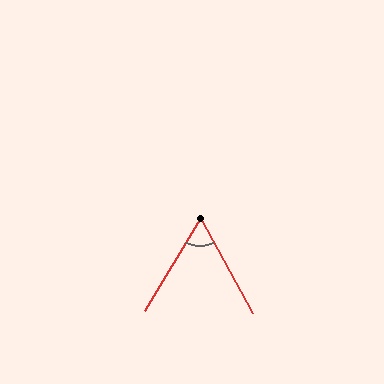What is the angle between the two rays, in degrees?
Approximately 60 degrees.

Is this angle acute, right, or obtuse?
It is acute.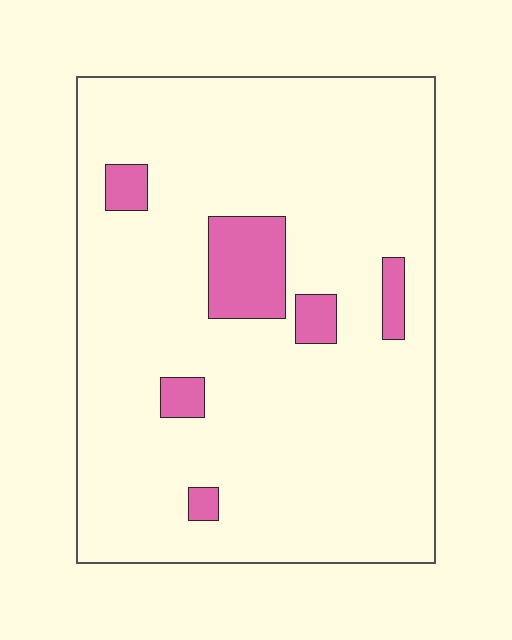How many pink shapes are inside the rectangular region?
6.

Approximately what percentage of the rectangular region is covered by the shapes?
Approximately 10%.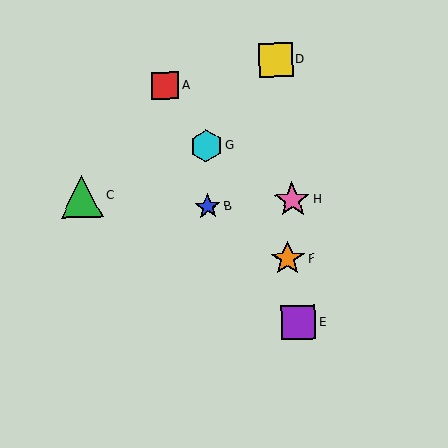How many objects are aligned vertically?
2 objects (B, G) are aligned vertically.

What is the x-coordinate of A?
Object A is at x≈165.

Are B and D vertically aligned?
No, B is at x≈208 and D is at x≈275.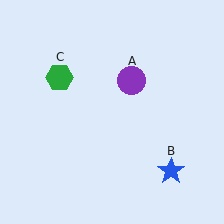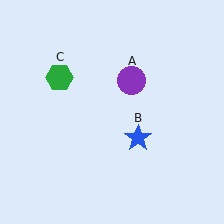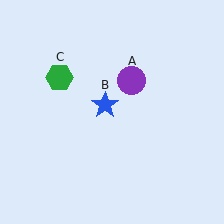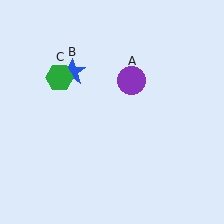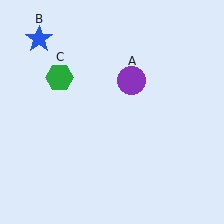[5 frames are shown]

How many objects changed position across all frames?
1 object changed position: blue star (object B).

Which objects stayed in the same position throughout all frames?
Purple circle (object A) and green hexagon (object C) remained stationary.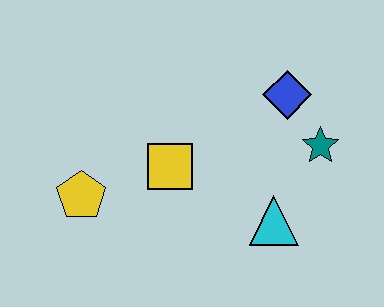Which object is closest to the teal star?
The blue diamond is closest to the teal star.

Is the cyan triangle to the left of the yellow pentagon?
No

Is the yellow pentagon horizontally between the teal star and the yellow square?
No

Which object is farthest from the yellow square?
The teal star is farthest from the yellow square.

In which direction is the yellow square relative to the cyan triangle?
The yellow square is to the left of the cyan triangle.